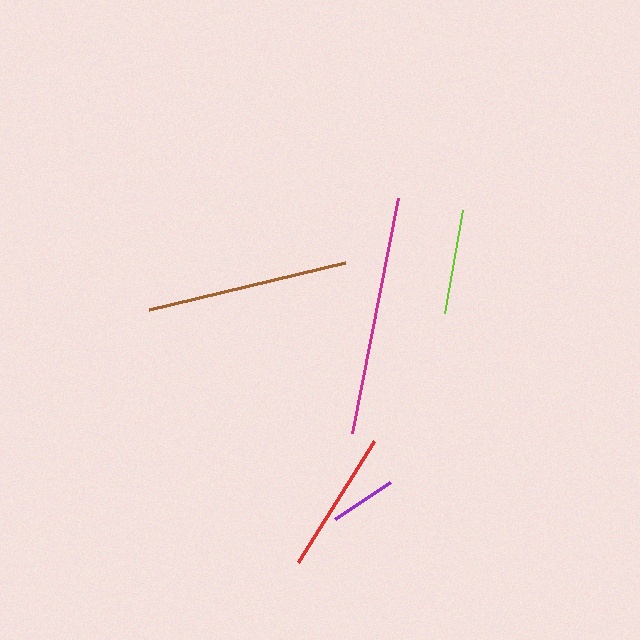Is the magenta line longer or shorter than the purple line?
The magenta line is longer than the purple line.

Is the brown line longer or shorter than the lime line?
The brown line is longer than the lime line.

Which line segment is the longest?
The magenta line is the longest at approximately 239 pixels.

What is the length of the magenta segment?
The magenta segment is approximately 239 pixels long.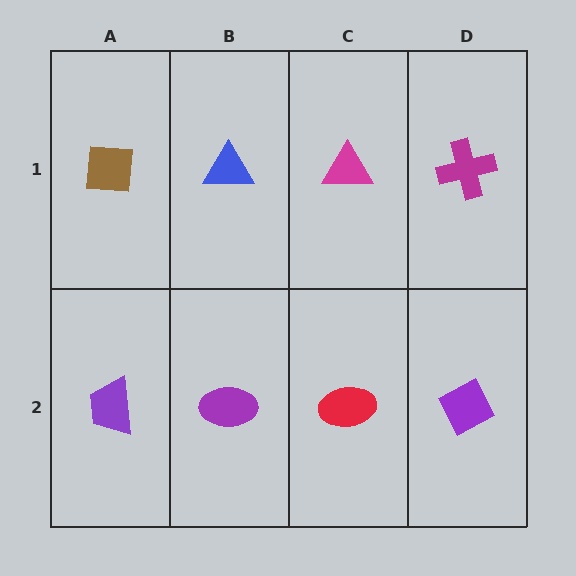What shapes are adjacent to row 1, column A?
A purple trapezoid (row 2, column A), a blue triangle (row 1, column B).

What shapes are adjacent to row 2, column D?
A magenta cross (row 1, column D), a red ellipse (row 2, column C).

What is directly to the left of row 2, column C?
A purple ellipse.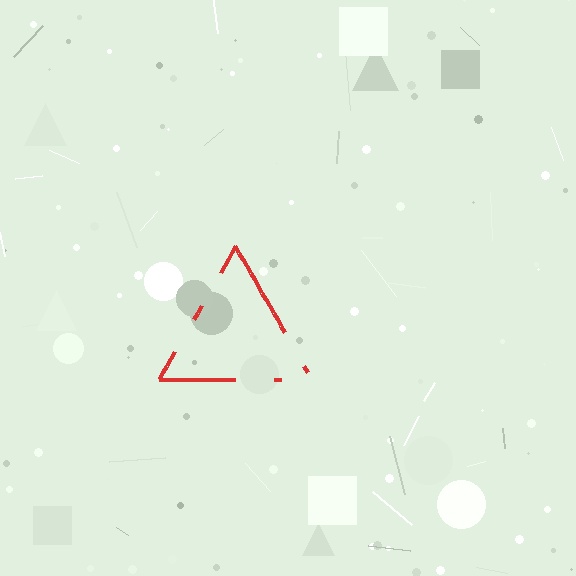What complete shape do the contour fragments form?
The contour fragments form a triangle.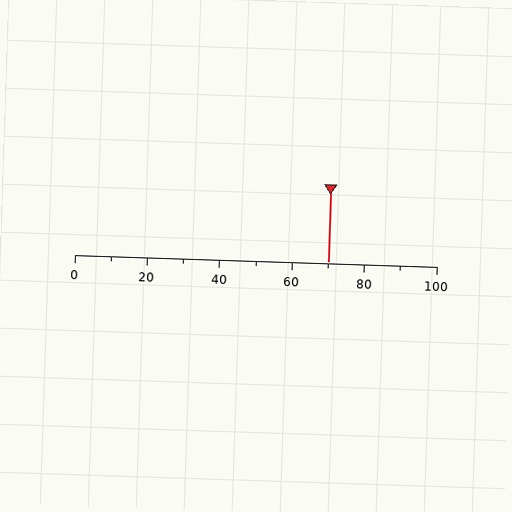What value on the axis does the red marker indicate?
The marker indicates approximately 70.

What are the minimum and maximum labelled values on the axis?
The axis runs from 0 to 100.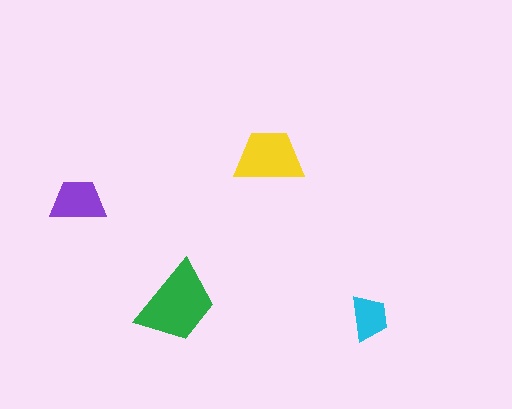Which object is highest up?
The yellow trapezoid is topmost.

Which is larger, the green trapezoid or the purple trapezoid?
The green one.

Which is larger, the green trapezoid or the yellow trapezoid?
The green one.